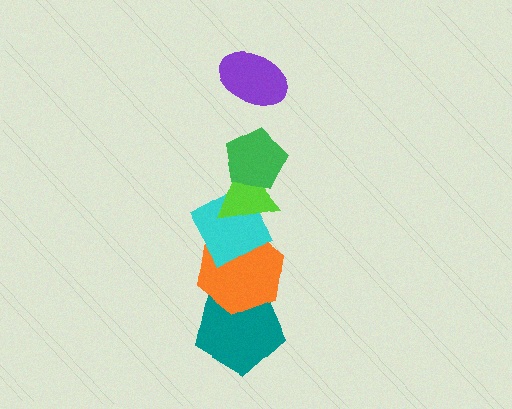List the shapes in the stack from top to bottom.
From top to bottom: the purple ellipse, the green pentagon, the lime triangle, the cyan diamond, the orange hexagon, the teal pentagon.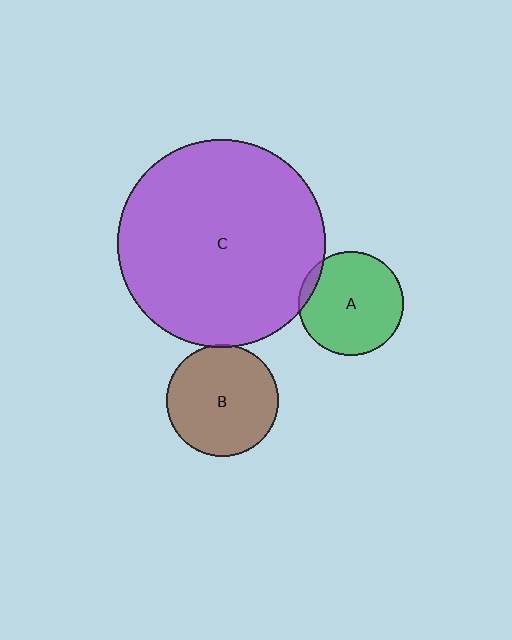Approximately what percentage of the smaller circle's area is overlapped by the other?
Approximately 5%.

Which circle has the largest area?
Circle C (purple).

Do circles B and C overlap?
Yes.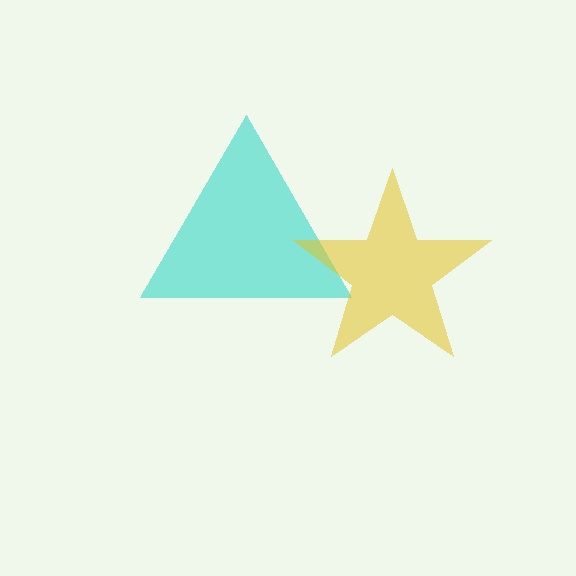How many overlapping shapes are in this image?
There are 2 overlapping shapes in the image.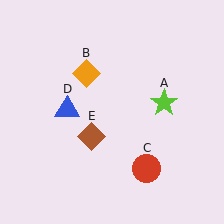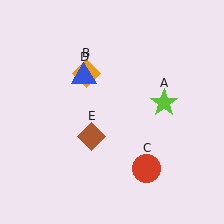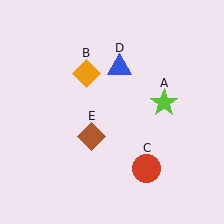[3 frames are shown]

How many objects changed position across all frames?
1 object changed position: blue triangle (object D).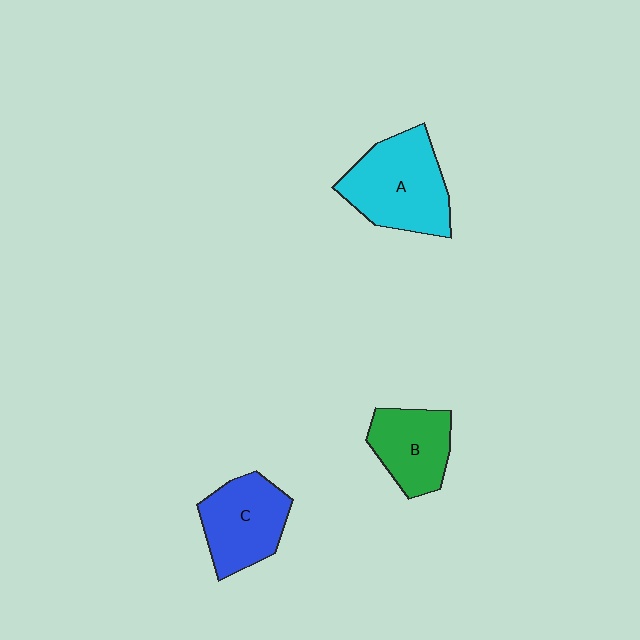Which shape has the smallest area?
Shape B (green).